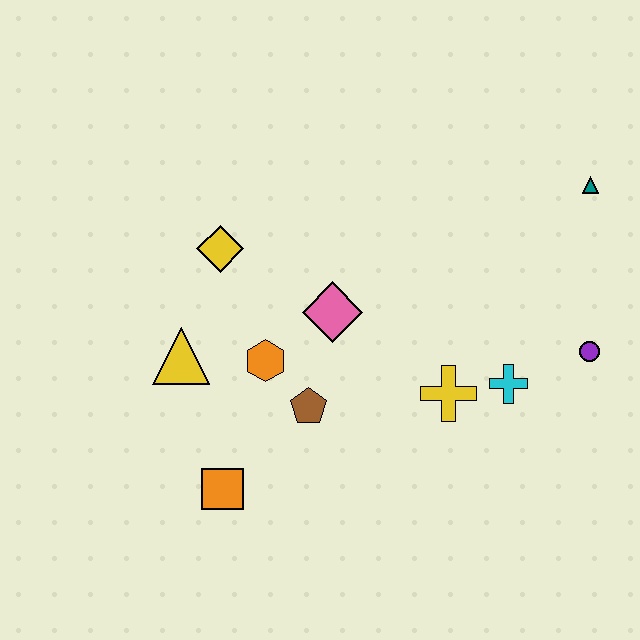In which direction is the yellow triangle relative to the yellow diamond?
The yellow triangle is below the yellow diamond.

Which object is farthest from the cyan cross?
The yellow triangle is farthest from the cyan cross.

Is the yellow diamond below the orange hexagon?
No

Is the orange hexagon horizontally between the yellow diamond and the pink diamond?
Yes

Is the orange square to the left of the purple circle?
Yes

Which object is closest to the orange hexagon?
The brown pentagon is closest to the orange hexagon.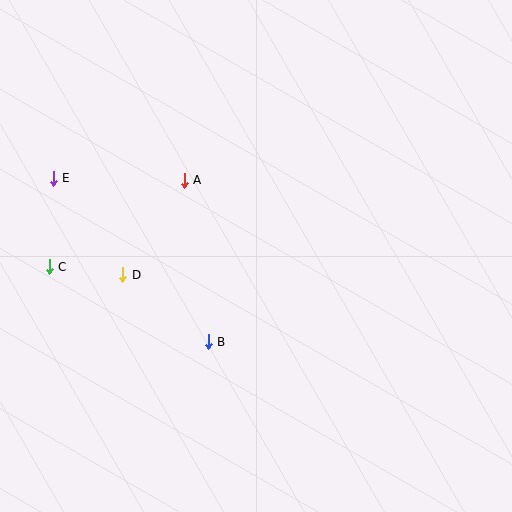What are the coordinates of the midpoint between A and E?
The midpoint between A and E is at (119, 179).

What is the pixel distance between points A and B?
The distance between A and B is 163 pixels.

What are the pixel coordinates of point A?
Point A is at (184, 180).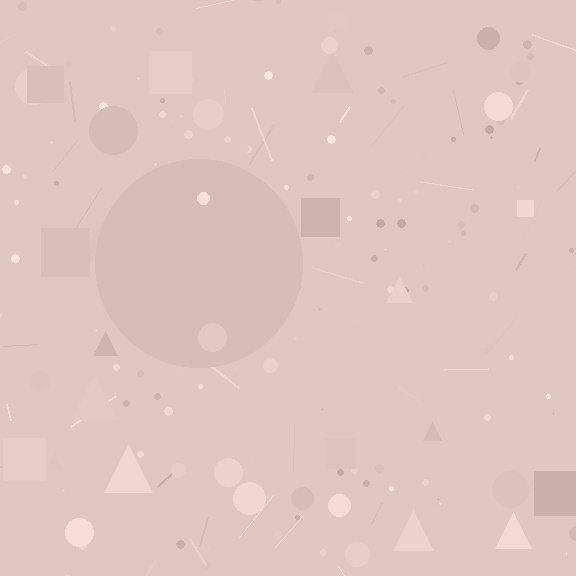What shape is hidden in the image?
A circle is hidden in the image.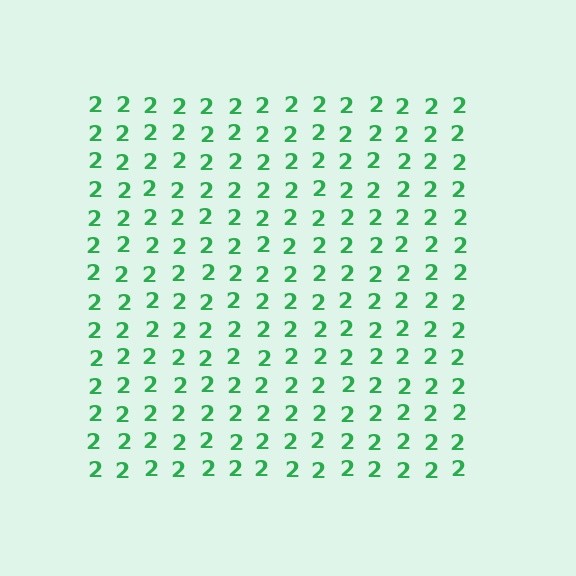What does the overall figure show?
The overall figure shows a square.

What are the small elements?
The small elements are digit 2's.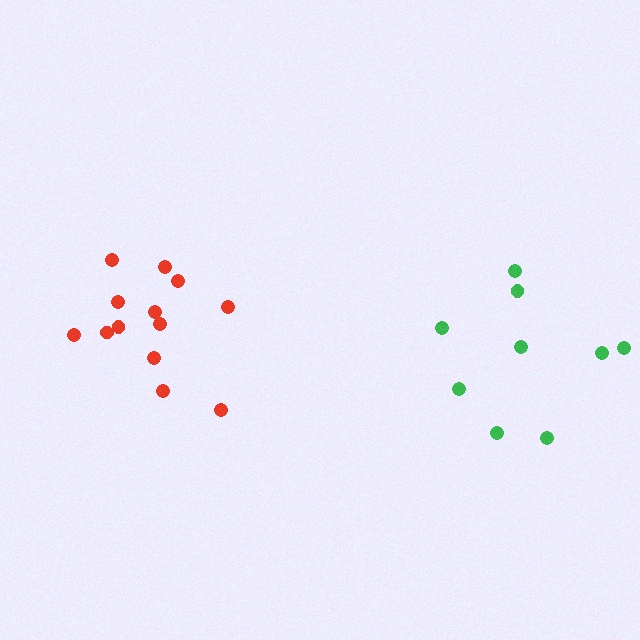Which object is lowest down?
The green cluster is bottommost.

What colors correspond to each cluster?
The clusters are colored: green, red.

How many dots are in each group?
Group 1: 9 dots, Group 2: 13 dots (22 total).